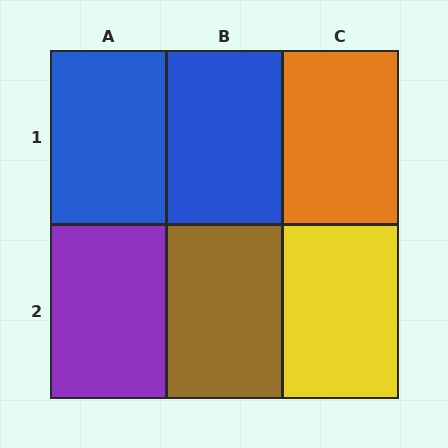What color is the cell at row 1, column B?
Blue.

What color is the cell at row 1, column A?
Blue.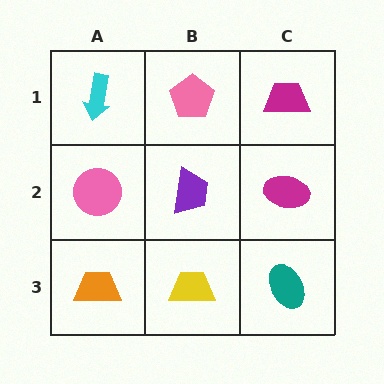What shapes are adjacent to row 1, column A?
A pink circle (row 2, column A), a pink pentagon (row 1, column B).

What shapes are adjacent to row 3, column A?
A pink circle (row 2, column A), a yellow trapezoid (row 3, column B).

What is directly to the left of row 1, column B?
A cyan arrow.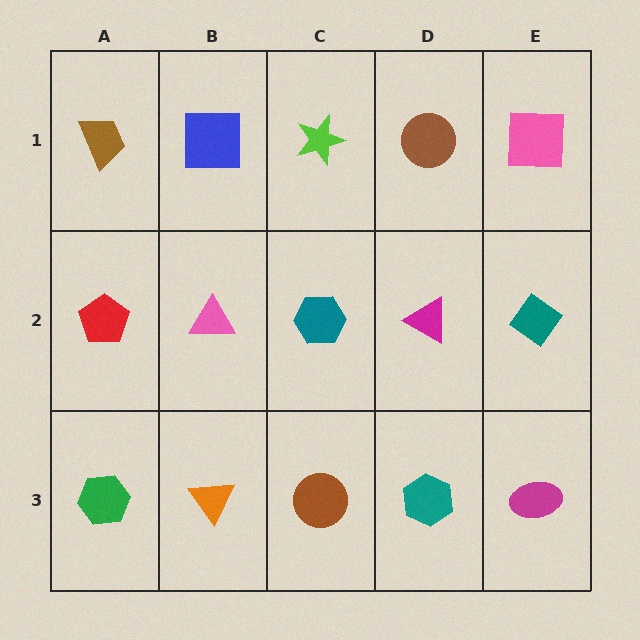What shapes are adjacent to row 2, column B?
A blue square (row 1, column B), an orange triangle (row 3, column B), a red pentagon (row 2, column A), a teal hexagon (row 2, column C).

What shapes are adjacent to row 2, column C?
A lime star (row 1, column C), a brown circle (row 3, column C), a pink triangle (row 2, column B), a magenta triangle (row 2, column D).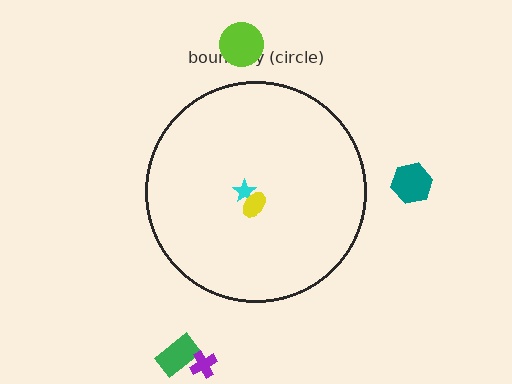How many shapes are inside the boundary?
2 inside, 4 outside.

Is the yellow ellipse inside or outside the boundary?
Inside.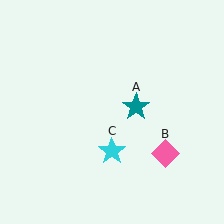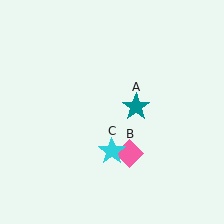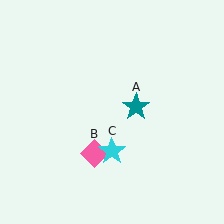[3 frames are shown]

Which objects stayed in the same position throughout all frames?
Teal star (object A) and cyan star (object C) remained stationary.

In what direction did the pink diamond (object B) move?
The pink diamond (object B) moved left.